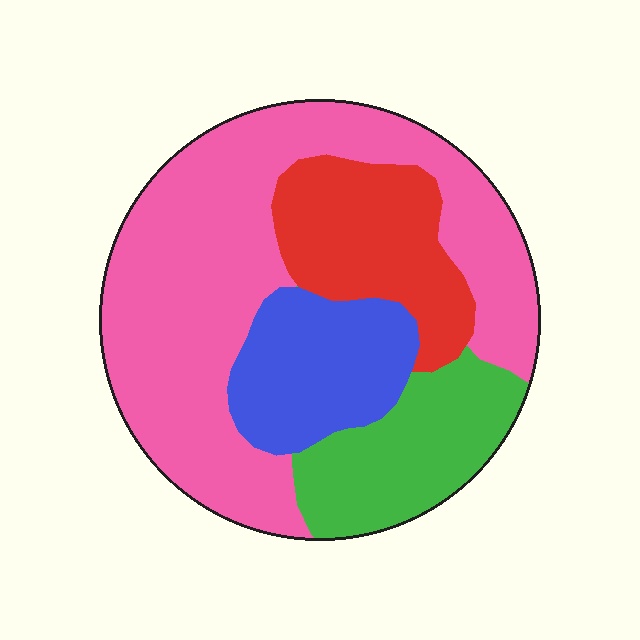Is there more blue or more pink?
Pink.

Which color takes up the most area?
Pink, at roughly 50%.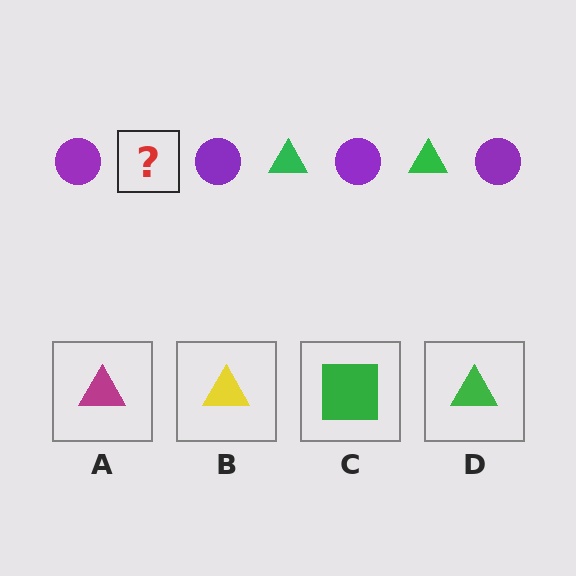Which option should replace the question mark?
Option D.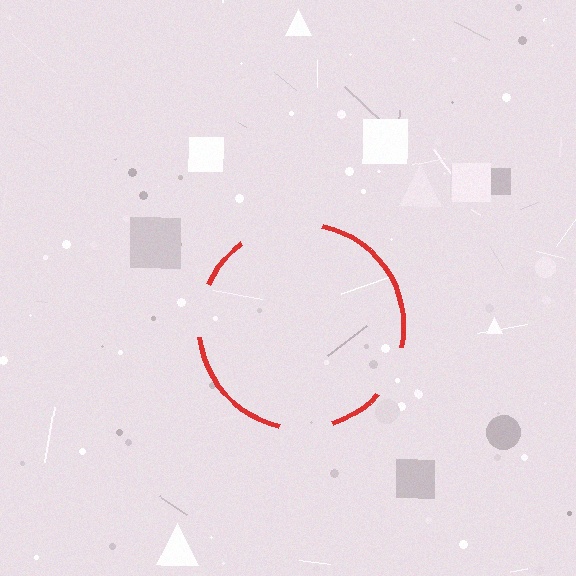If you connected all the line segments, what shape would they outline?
They would outline a circle.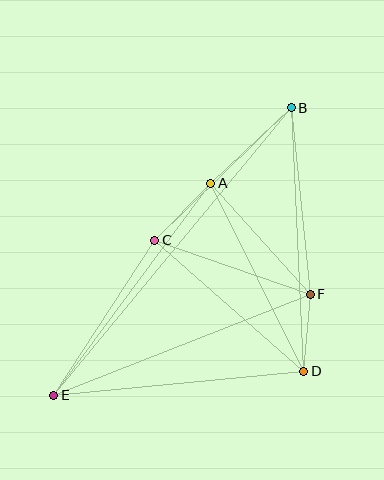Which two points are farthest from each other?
Points B and E are farthest from each other.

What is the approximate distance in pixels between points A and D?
The distance between A and D is approximately 210 pixels.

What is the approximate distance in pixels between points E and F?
The distance between E and F is approximately 276 pixels.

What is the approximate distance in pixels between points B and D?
The distance between B and D is approximately 264 pixels.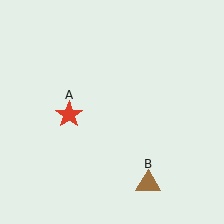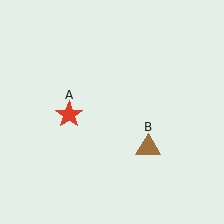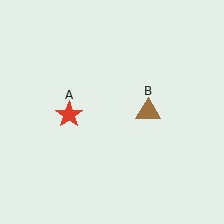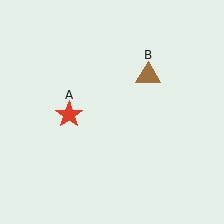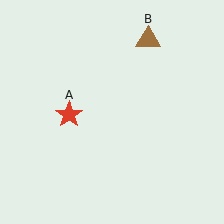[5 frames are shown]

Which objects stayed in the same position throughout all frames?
Red star (object A) remained stationary.